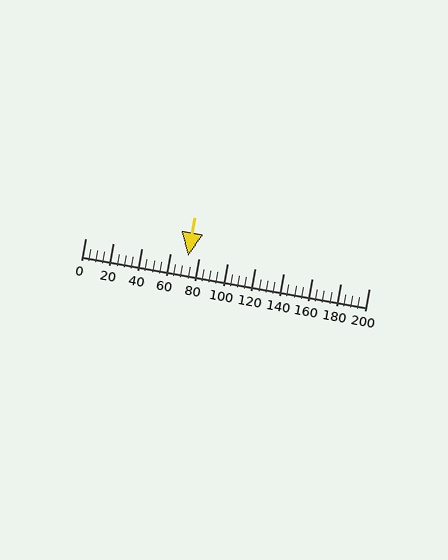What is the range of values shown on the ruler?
The ruler shows values from 0 to 200.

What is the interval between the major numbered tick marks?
The major tick marks are spaced 20 units apart.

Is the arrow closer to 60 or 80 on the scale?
The arrow is closer to 80.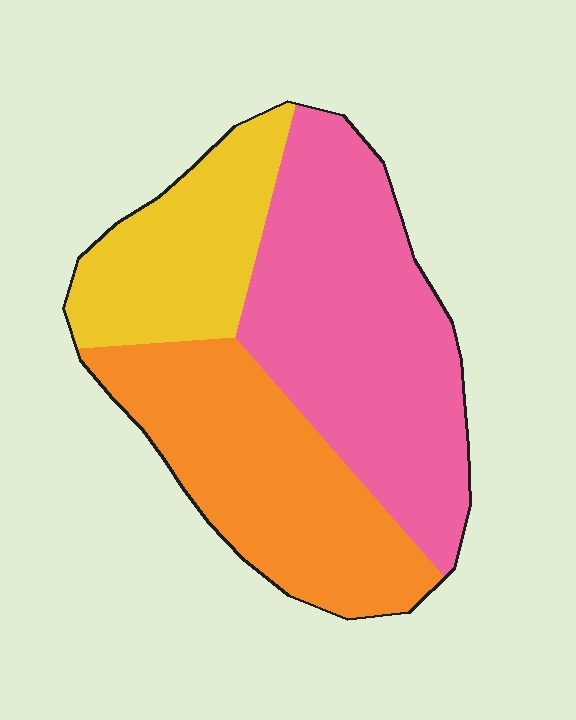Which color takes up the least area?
Yellow, at roughly 20%.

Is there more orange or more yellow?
Orange.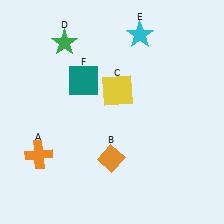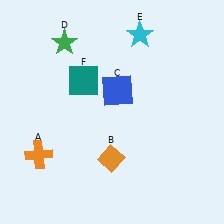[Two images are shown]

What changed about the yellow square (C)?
In Image 1, C is yellow. In Image 2, it changed to blue.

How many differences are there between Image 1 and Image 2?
There is 1 difference between the two images.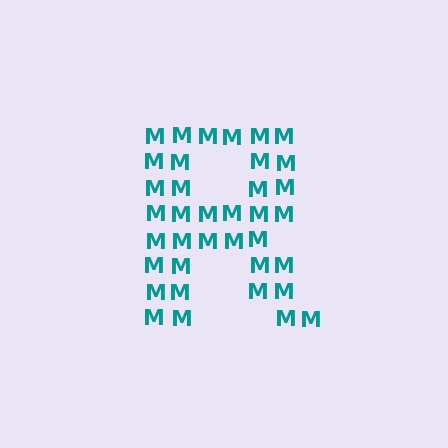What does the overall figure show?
The overall figure shows the letter R.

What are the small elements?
The small elements are letter M's.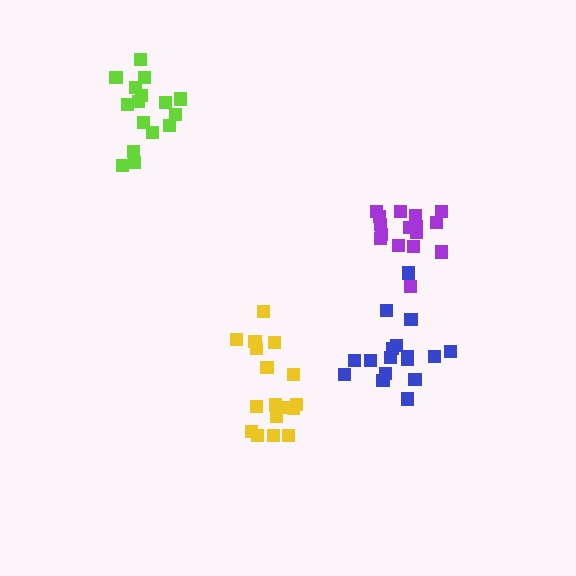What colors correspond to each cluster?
The clusters are colored: yellow, purple, blue, lime.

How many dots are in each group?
Group 1: 17 dots, Group 2: 16 dots, Group 3: 17 dots, Group 4: 16 dots (66 total).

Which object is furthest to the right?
The purple cluster is rightmost.